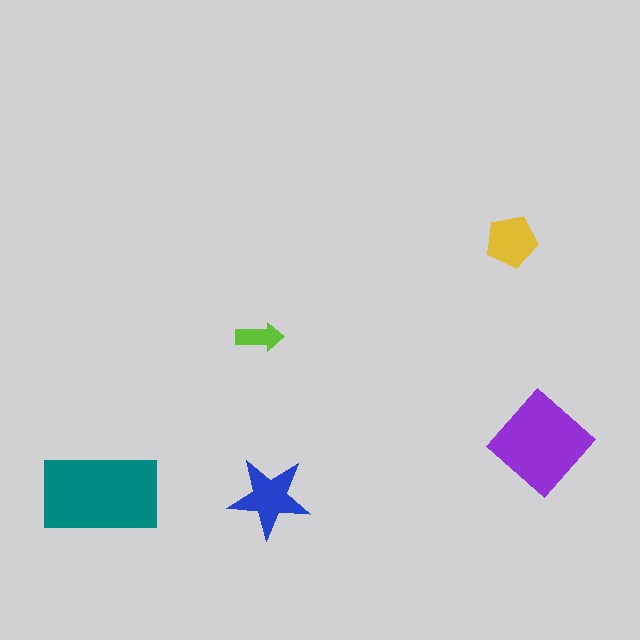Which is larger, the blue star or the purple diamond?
The purple diamond.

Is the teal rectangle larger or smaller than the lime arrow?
Larger.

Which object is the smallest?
The lime arrow.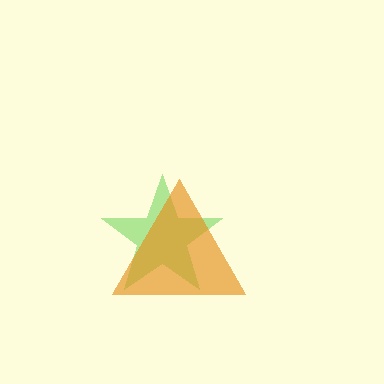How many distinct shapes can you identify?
There are 2 distinct shapes: a lime star, an orange triangle.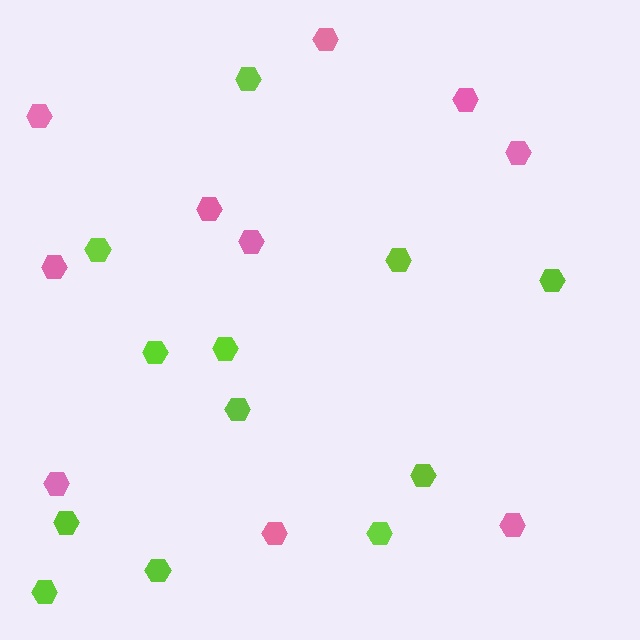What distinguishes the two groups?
There are 2 groups: one group of lime hexagons (12) and one group of pink hexagons (10).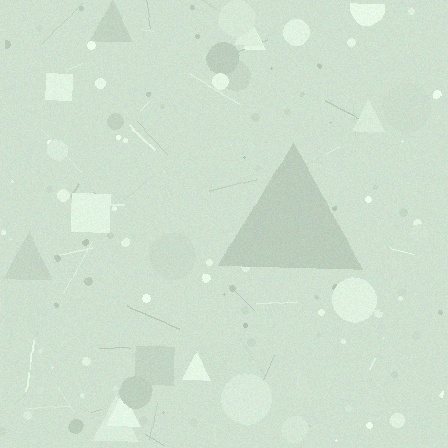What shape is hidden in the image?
A triangle is hidden in the image.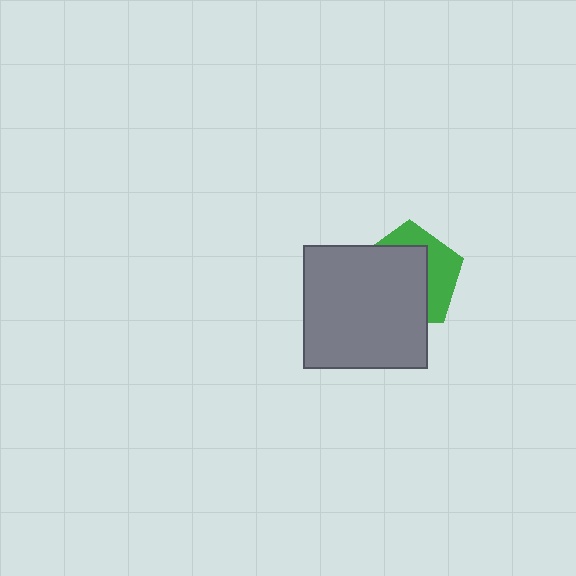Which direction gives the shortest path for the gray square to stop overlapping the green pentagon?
Moving toward the lower-left gives the shortest separation.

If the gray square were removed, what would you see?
You would see the complete green pentagon.